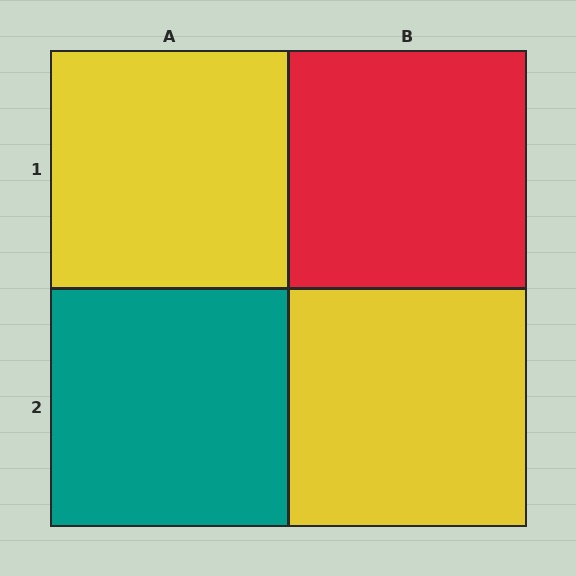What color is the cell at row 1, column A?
Yellow.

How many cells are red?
1 cell is red.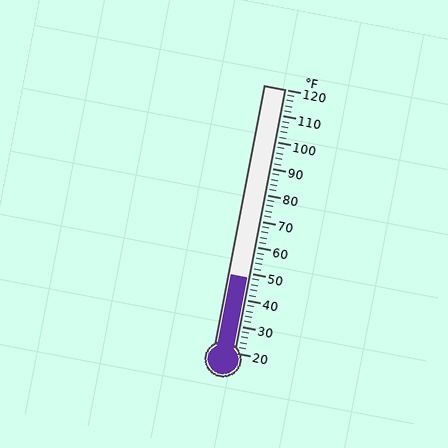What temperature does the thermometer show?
The thermometer shows approximately 48°F.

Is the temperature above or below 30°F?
The temperature is above 30°F.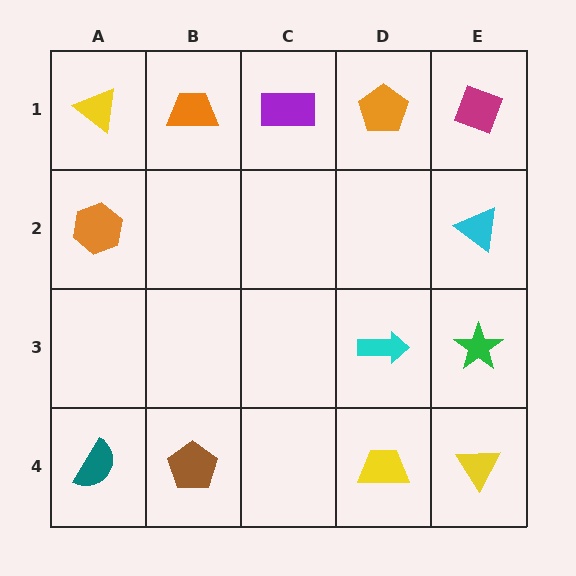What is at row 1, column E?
A magenta diamond.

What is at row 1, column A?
A yellow triangle.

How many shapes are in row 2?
2 shapes.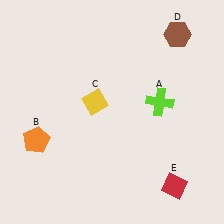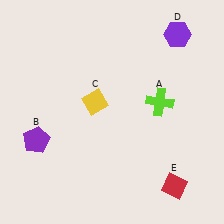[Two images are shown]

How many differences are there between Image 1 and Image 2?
There are 2 differences between the two images.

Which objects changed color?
B changed from orange to purple. D changed from brown to purple.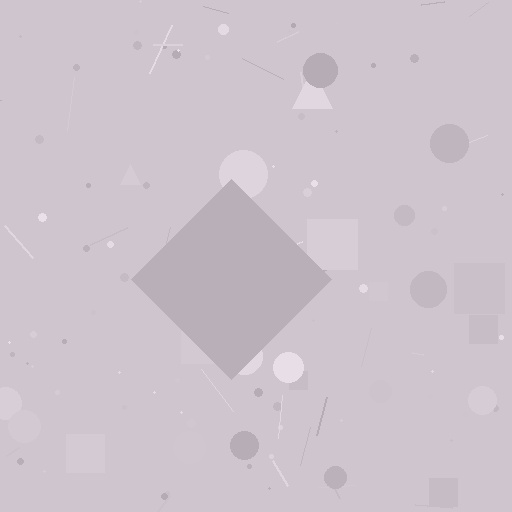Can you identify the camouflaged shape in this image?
The camouflaged shape is a diamond.